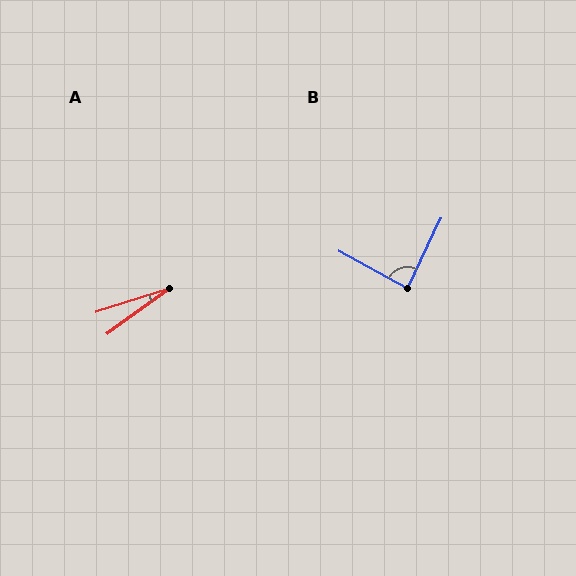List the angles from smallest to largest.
A (18°), B (86°).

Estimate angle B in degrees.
Approximately 86 degrees.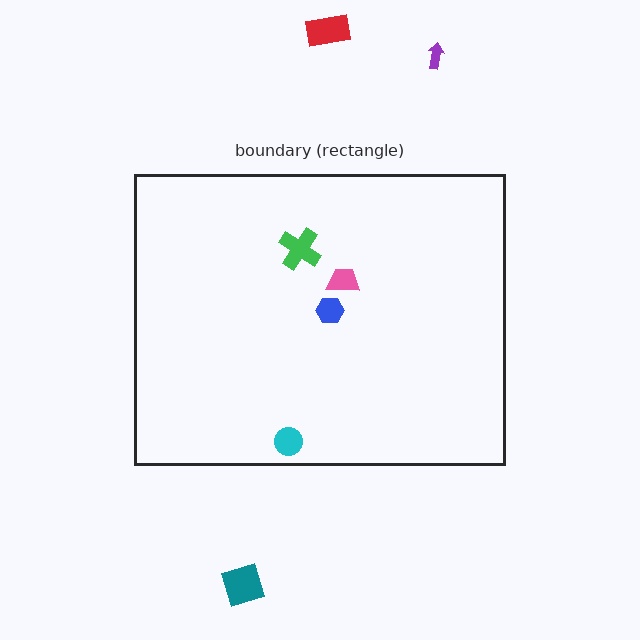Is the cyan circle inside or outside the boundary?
Inside.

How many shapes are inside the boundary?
4 inside, 3 outside.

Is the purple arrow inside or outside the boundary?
Outside.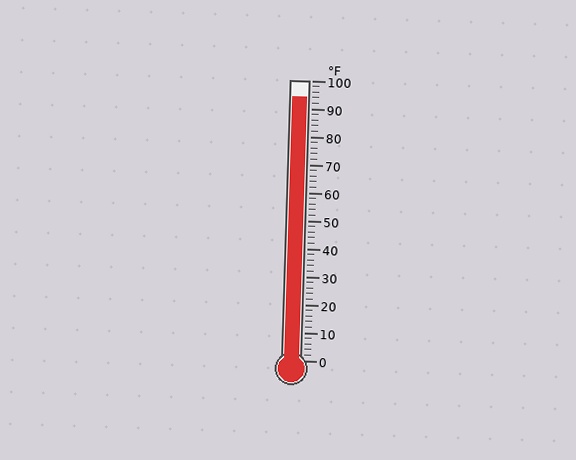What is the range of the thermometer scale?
The thermometer scale ranges from 0°F to 100°F.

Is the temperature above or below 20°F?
The temperature is above 20°F.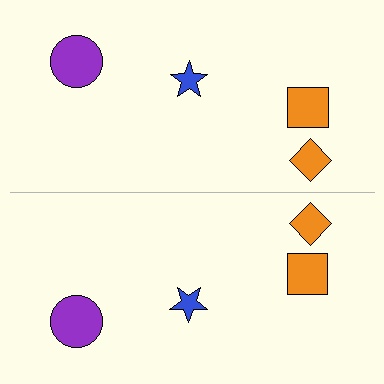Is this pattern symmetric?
Yes, this pattern has bilateral (reflection) symmetry.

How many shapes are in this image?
There are 8 shapes in this image.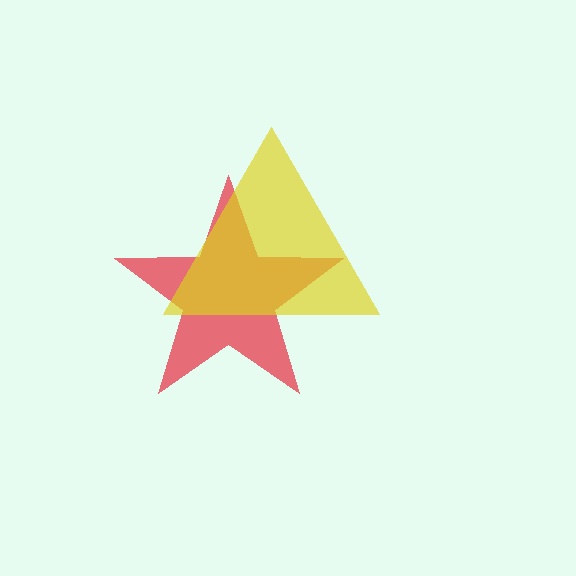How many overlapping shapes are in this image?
There are 2 overlapping shapes in the image.